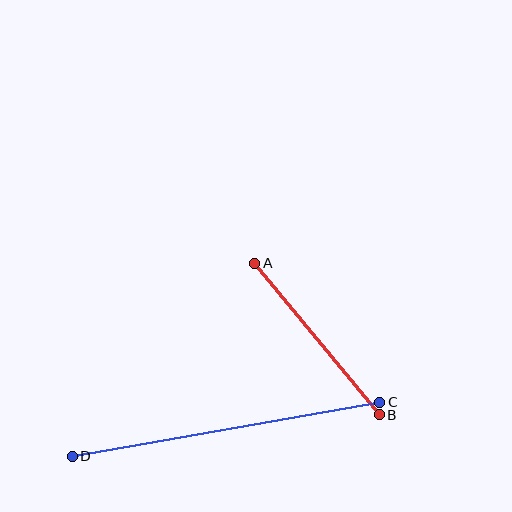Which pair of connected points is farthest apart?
Points C and D are farthest apart.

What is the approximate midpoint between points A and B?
The midpoint is at approximately (317, 339) pixels.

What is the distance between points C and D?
The distance is approximately 312 pixels.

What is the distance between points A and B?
The distance is approximately 196 pixels.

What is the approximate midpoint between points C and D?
The midpoint is at approximately (226, 429) pixels.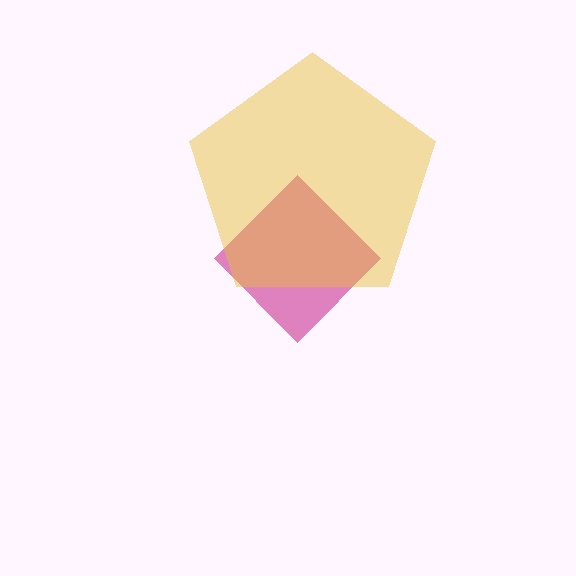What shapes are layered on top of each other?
The layered shapes are: a magenta diamond, a yellow pentagon.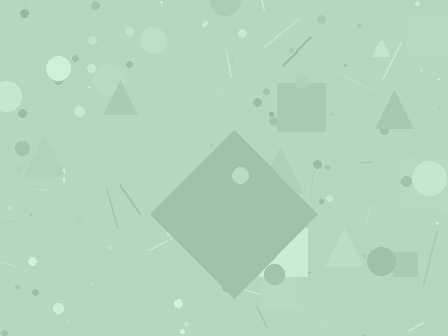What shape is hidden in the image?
A diamond is hidden in the image.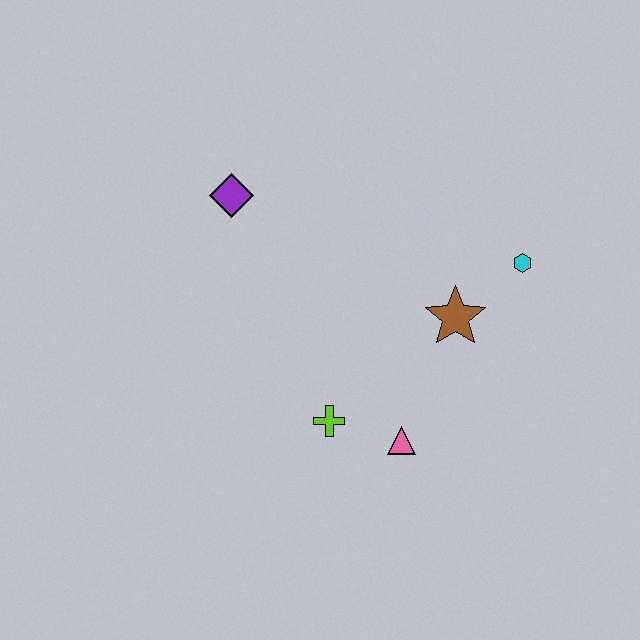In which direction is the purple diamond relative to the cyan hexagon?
The purple diamond is to the left of the cyan hexagon.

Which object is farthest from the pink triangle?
The purple diamond is farthest from the pink triangle.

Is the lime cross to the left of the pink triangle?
Yes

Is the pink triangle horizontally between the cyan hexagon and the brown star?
No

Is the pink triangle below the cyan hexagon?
Yes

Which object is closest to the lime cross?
The pink triangle is closest to the lime cross.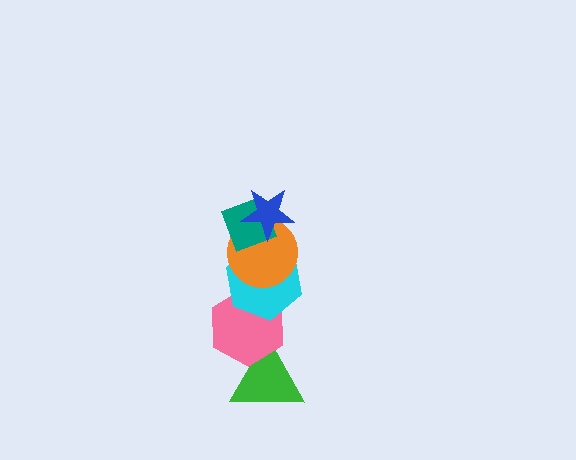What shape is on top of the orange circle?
The teal diamond is on top of the orange circle.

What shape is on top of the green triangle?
The pink hexagon is on top of the green triangle.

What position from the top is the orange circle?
The orange circle is 3rd from the top.